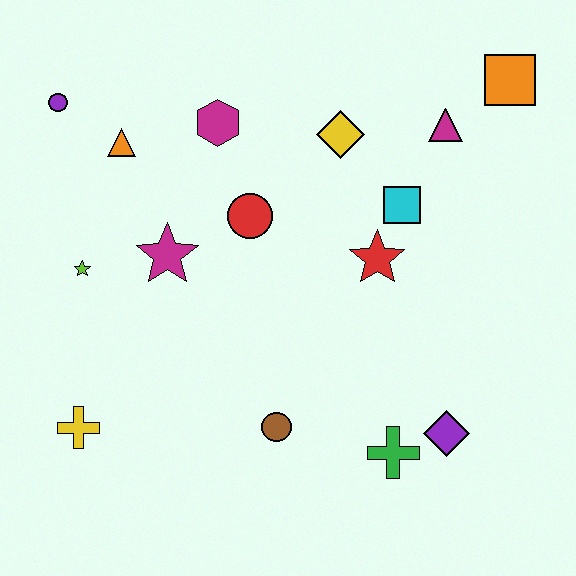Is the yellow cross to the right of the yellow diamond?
No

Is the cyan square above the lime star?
Yes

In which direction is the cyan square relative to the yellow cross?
The cyan square is to the right of the yellow cross.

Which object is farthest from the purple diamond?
The purple circle is farthest from the purple diamond.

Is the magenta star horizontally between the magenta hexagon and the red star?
No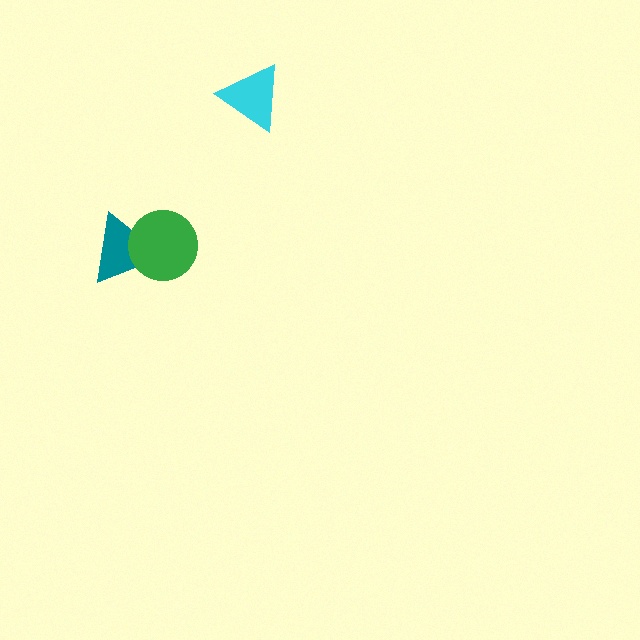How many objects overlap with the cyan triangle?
0 objects overlap with the cyan triangle.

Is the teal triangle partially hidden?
Yes, it is partially covered by another shape.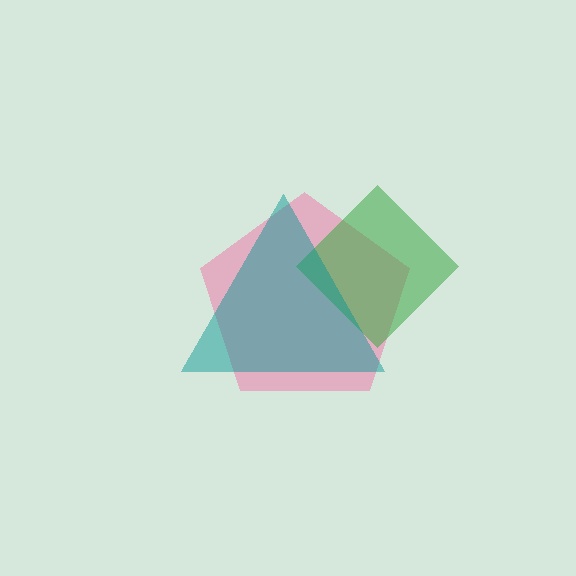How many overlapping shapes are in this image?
There are 3 overlapping shapes in the image.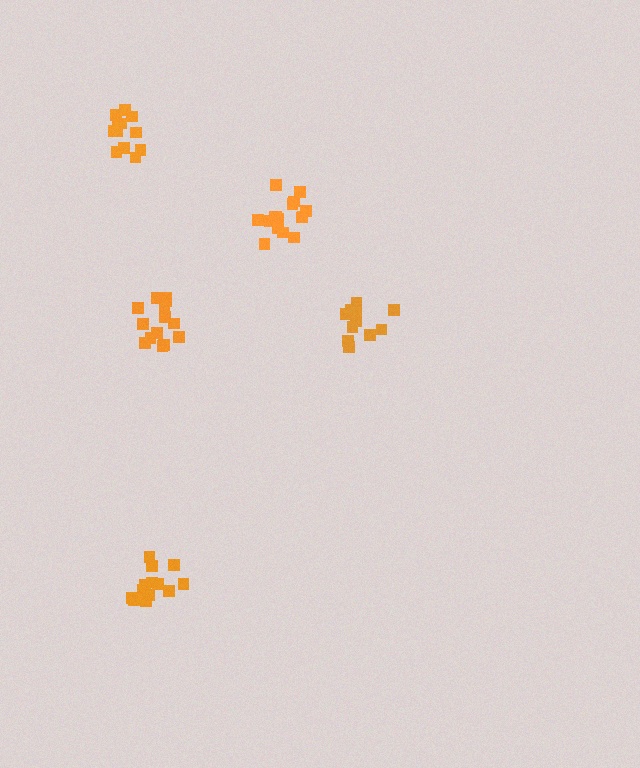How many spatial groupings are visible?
There are 5 spatial groupings.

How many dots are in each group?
Group 1: 13 dots, Group 2: 14 dots, Group 3: 13 dots, Group 4: 12 dots, Group 5: 16 dots (68 total).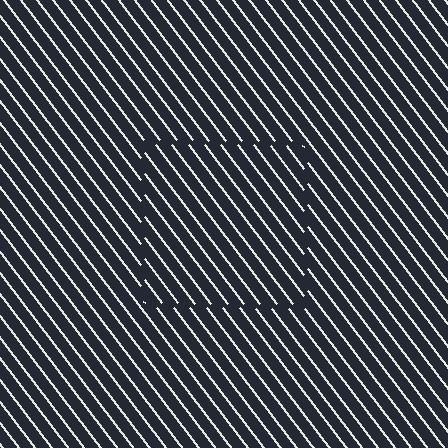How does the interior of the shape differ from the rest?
The interior of the shape contains the same grating, shifted by half a period — the contour is defined by the phase discontinuity where line-ends from the inner and outer gratings abut.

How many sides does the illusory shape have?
4 sides — the line-ends trace a square.